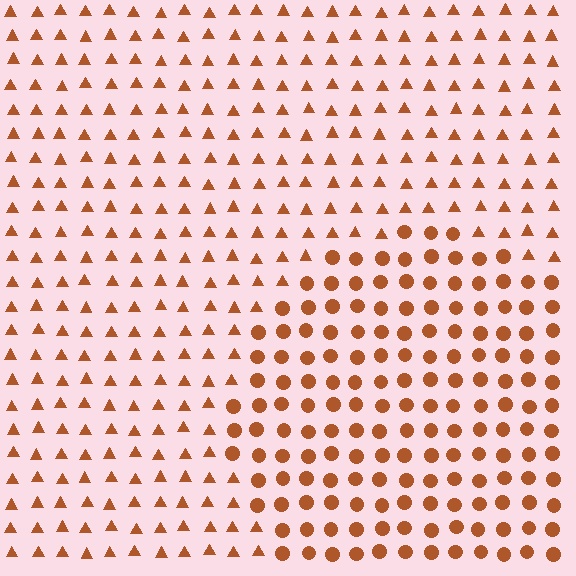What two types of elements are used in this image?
The image uses circles inside the circle region and triangles outside it.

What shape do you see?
I see a circle.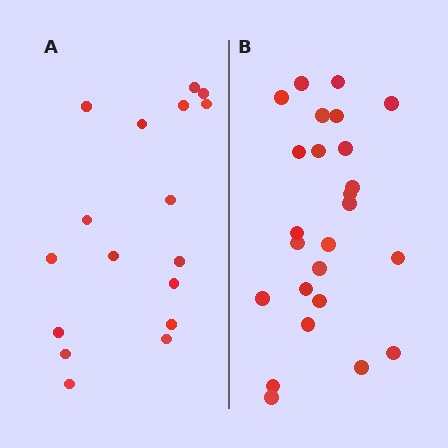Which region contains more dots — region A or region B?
Region B (the right region) has more dots.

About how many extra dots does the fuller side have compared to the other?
Region B has roughly 8 or so more dots than region A.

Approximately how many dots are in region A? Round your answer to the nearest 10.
About 20 dots. (The exact count is 17, which rounds to 20.)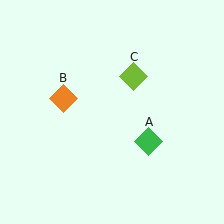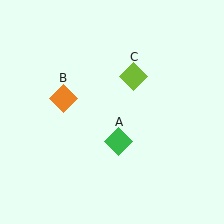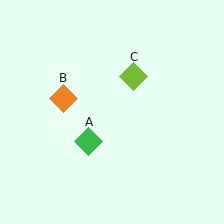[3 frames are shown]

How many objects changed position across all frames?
1 object changed position: green diamond (object A).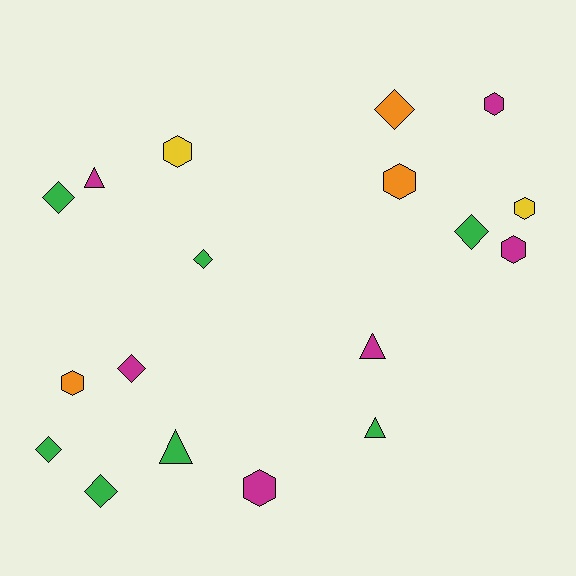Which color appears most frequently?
Green, with 7 objects.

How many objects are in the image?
There are 18 objects.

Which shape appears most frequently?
Hexagon, with 7 objects.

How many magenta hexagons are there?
There are 3 magenta hexagons.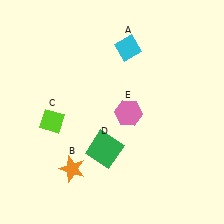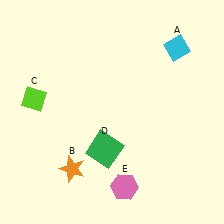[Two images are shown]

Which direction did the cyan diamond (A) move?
The cyan diamond (A) moved right.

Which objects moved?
The objects that moved are: the cyan diamond (A), the lime diamond (C), the pink hexagon (E).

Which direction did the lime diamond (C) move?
The lime diamond (C) moved up.